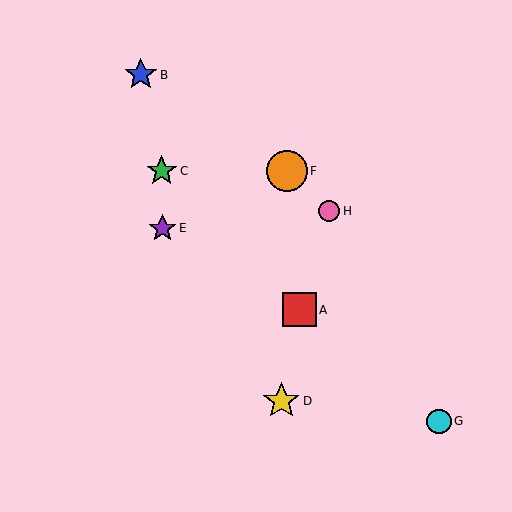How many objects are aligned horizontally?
2 objects (C, F) are aligned horizontally.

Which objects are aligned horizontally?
Objects C, F are aligned horizontally.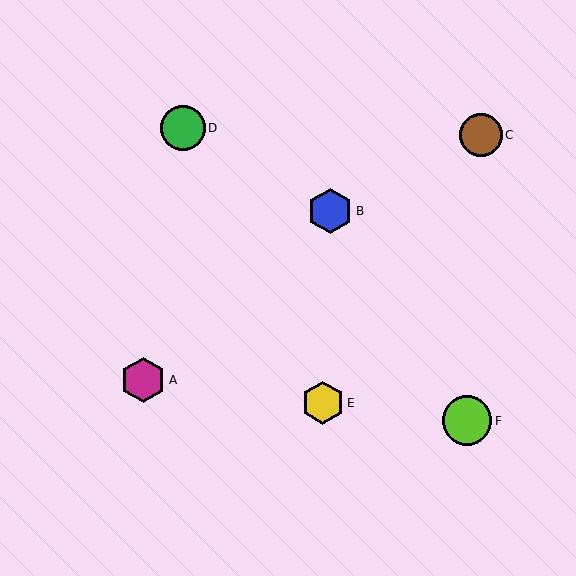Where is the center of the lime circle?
The center of the lime circle is at (467, 421).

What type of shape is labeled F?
Shape F is a lime circle.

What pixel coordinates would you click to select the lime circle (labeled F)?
Click at (467, 421) to select the lime circle F.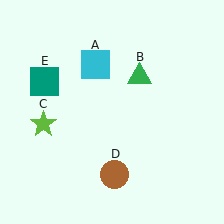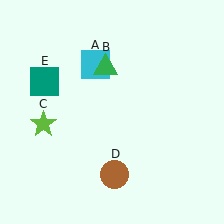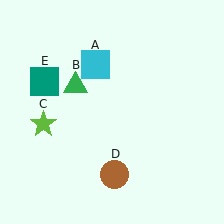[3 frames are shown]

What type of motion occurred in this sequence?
The green triangle (object B) rotated counterclockwise around the center of the scene.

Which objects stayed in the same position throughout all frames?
Cyan square (object A) and lime star (object C) and brown circle (object D) and teal square (object E) remained stationary.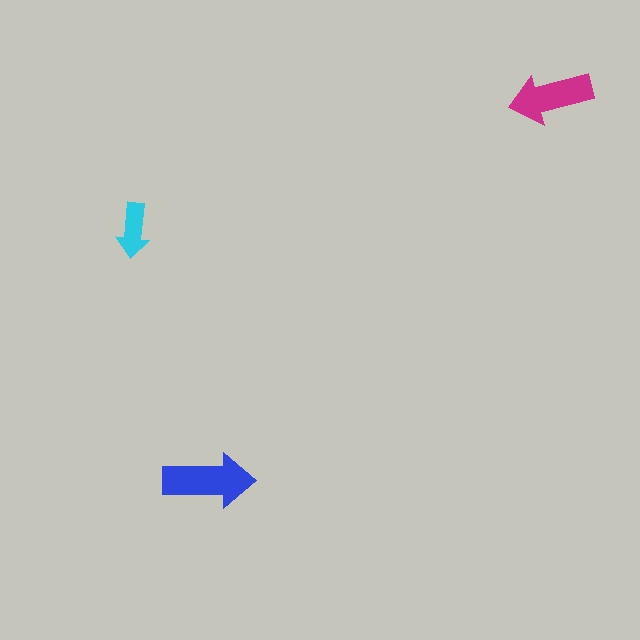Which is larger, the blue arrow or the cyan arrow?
The blue one.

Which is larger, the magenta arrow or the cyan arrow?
The magenta one.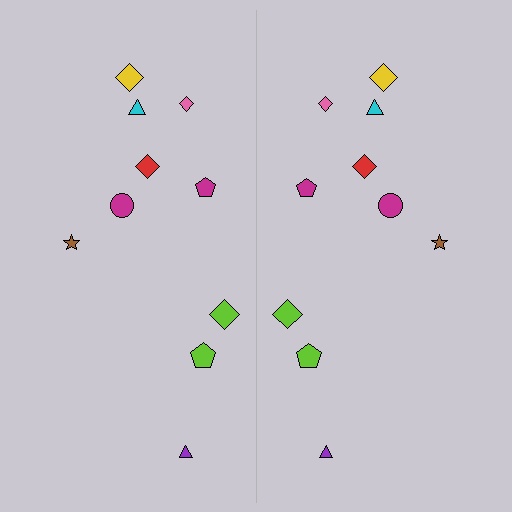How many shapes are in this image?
There are 20 shapes in this image.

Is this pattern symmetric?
Yes, this pattern has bilateral (reflection) symmetry.